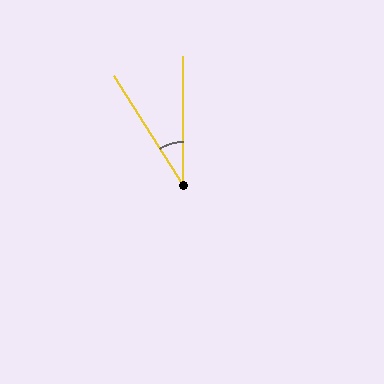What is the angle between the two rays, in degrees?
Approximately 32 degrees.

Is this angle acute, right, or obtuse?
It is acute.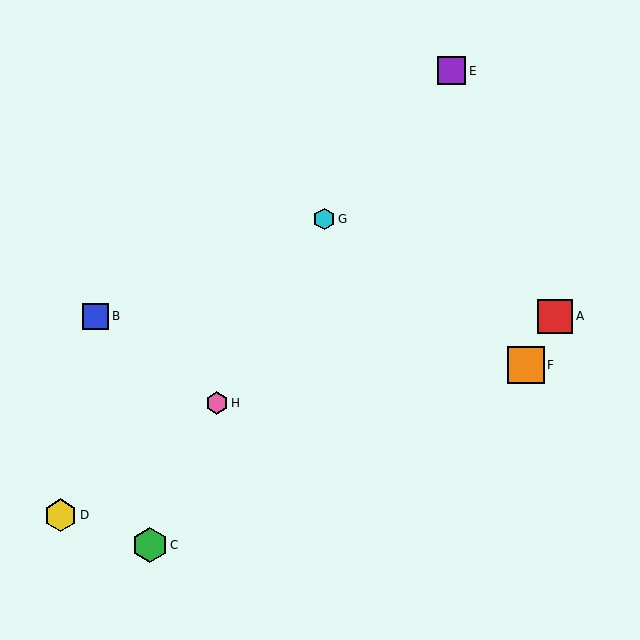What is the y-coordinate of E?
Object E is at y≈71.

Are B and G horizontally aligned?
No, B is at y≈316 and G is at y≈219.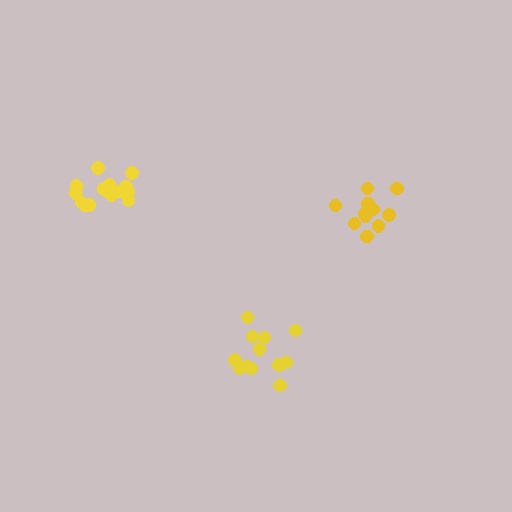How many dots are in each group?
Group 1: 11 dots, Group 2: 15 dots, Group 3: 12 dots (38 total).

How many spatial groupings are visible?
There are 3 spatial groupings.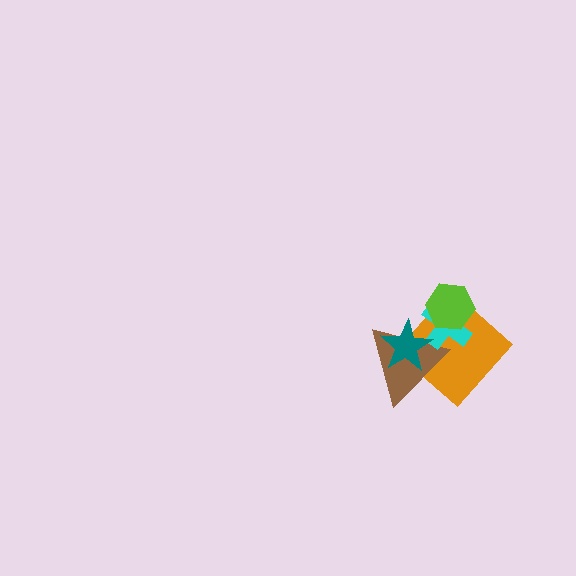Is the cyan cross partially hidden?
Yes, it is partially covered by another shape.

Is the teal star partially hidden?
No, no other shape covers it.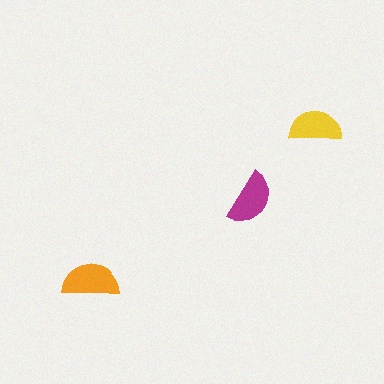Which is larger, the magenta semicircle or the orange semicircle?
The orange one.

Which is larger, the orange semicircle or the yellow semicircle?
The orange one.